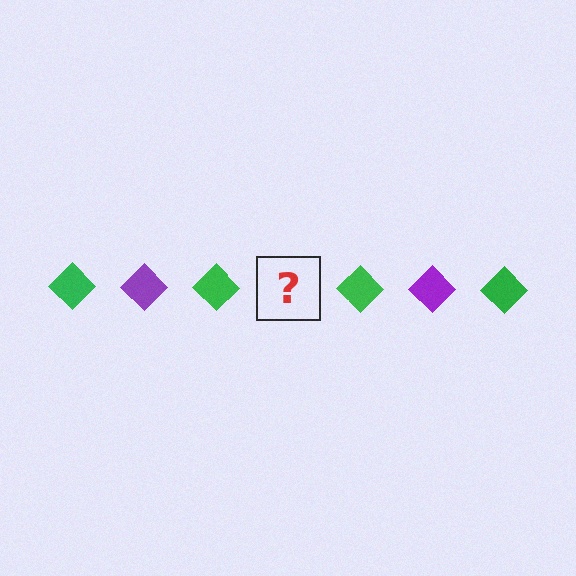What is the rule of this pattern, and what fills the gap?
The rule is that the pattern cycles through green, purple diamonds. The gap should be filled with a purple diamond.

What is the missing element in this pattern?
The missing element is a purple diamond.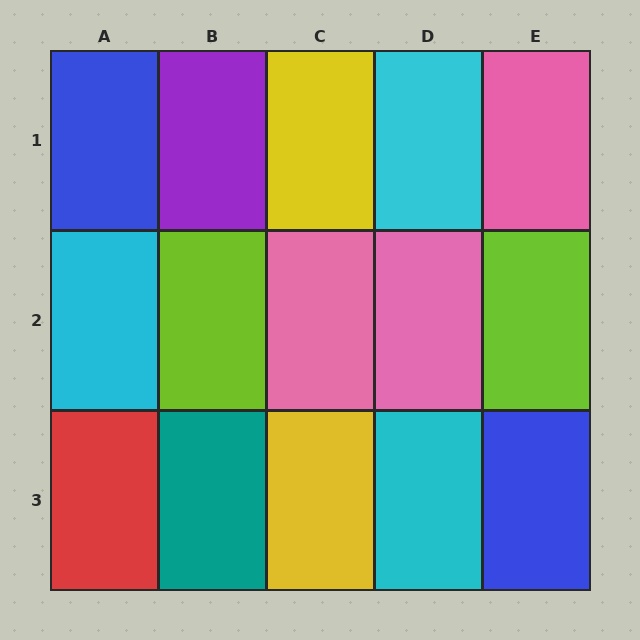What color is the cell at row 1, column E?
Pink.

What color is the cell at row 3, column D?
Cyan.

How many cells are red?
1 cell is red.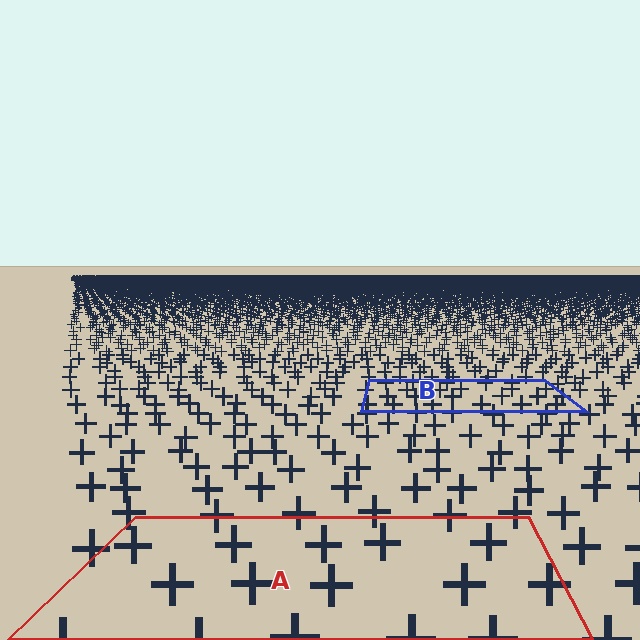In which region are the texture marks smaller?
The texture marks are smaller in region B, because it is farther away.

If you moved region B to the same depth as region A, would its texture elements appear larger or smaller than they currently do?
They would appear larger. At a closer depth, the same texture elements are projected at a bigger on-screen size.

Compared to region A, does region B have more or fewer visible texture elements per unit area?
Region B has more texture elements per unit area — they are packed more densely because it is farther away.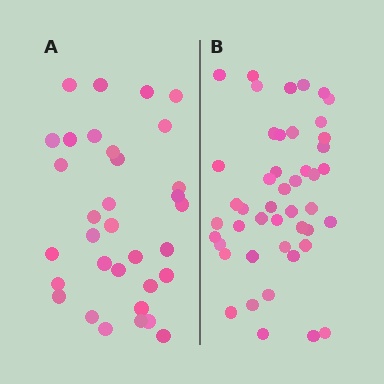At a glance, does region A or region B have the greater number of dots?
Region B (the right region) has more dots.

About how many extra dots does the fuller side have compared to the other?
Region B has approximately 15 more dots than region A.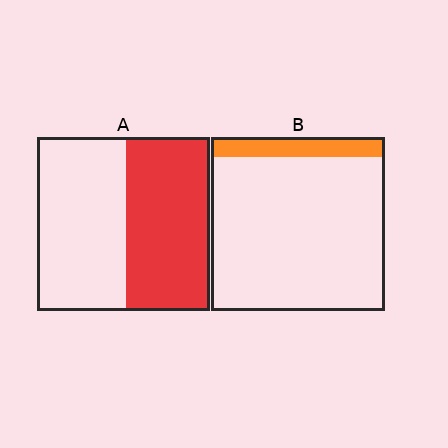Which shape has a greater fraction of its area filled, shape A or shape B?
Shape A.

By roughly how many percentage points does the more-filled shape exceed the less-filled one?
By roughly 35 percentage points (A over B).